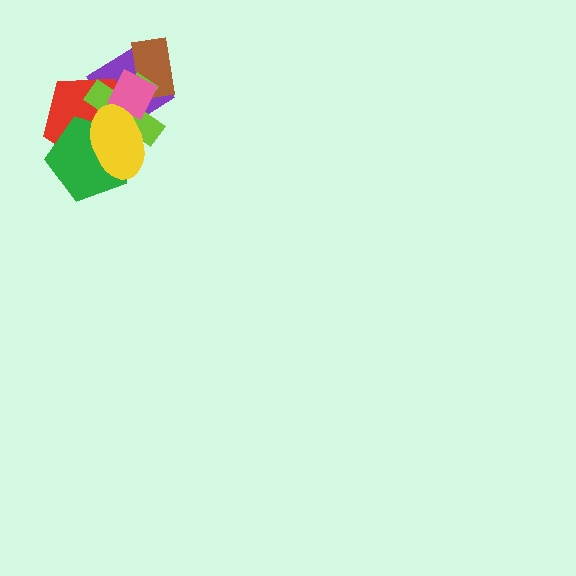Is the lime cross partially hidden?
Yes, it is partially covered by another shape.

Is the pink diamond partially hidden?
Yes, it is partially covered by another shape.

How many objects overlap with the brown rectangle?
3 objects overlap with the brown rectangle.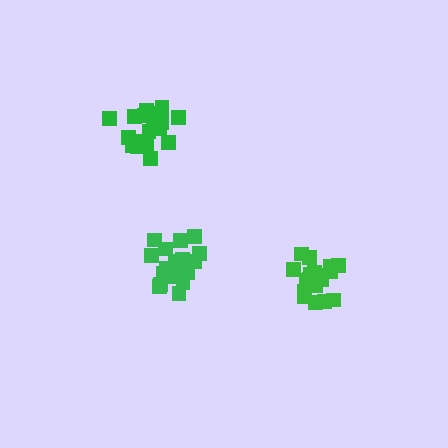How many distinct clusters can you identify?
There are 3 distinct clusters.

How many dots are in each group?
Group 1: 19 dots, Group 2: 18 dots, Group 3: 19 dots (56 total).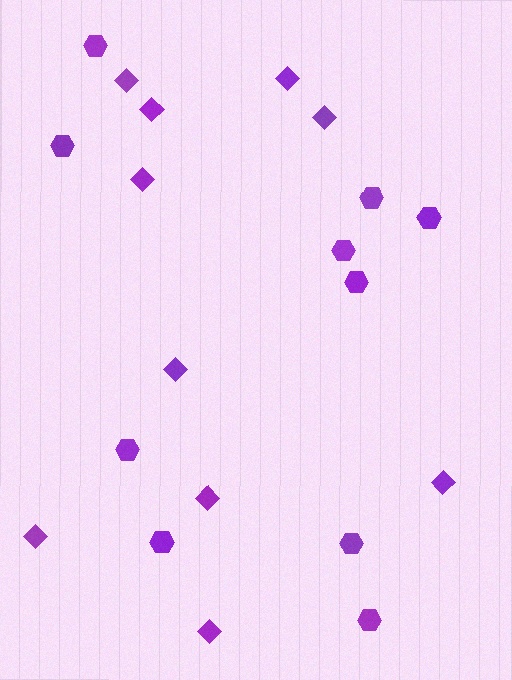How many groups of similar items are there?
There are 2 groups: one group of diamonds (10) and one group of hexagons (10).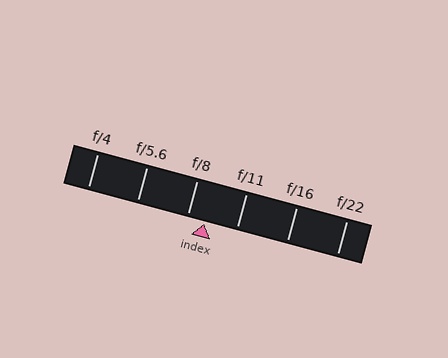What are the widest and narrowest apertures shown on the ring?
The widest aperture shown is f/4 and the narrowest is f/22.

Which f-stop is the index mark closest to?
The index mark is closest to f/8.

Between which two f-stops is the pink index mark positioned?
The index mark is between f/8 and f/11.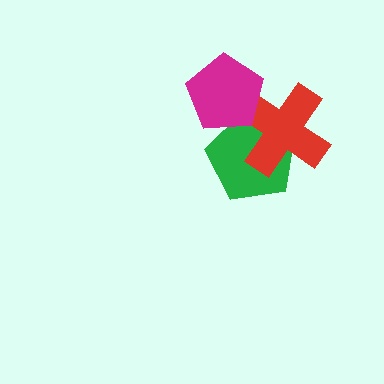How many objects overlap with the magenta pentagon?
2 objects overlap with the magenta pentagon.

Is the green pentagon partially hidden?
Yes, it is partially covered by another shape.